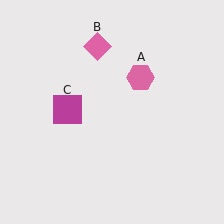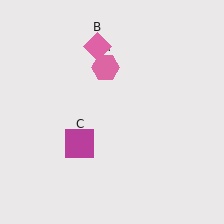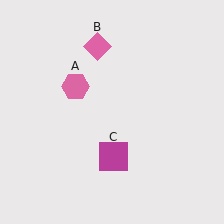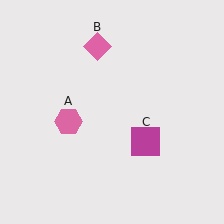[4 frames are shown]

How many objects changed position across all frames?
2 objects changed position: pink hexagon (object A), magenta square (object C).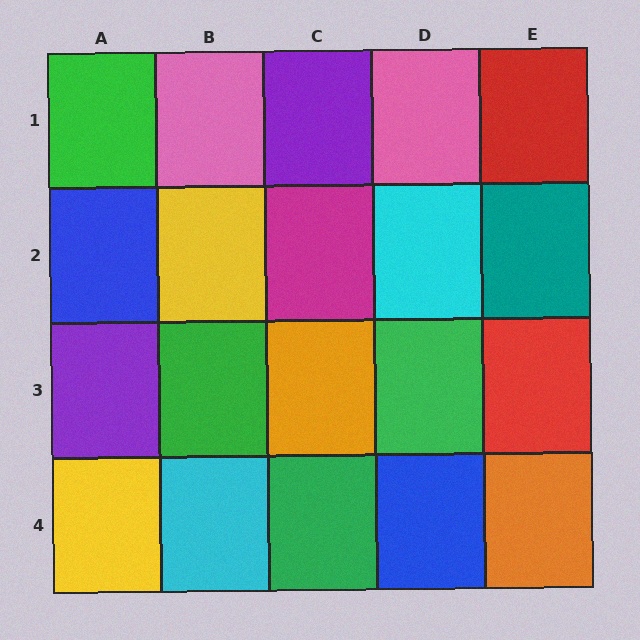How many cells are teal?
1 cell is teal.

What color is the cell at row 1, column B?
Pink.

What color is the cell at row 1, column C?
Purple.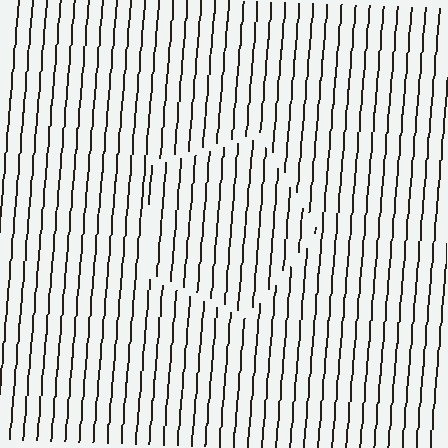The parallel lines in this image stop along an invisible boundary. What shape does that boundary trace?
An illusory pentagon. The interior of the shape contains the same grating, shifted by half a period — the contour is defined by the phase discontinuity where line-ends from the inner and outer gratings abut.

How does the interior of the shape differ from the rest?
The interior of the shape contains the same grating, shifted by half a period — the contour is defined by the phase discontinuity where line-ends from the inner and outer gratings abut.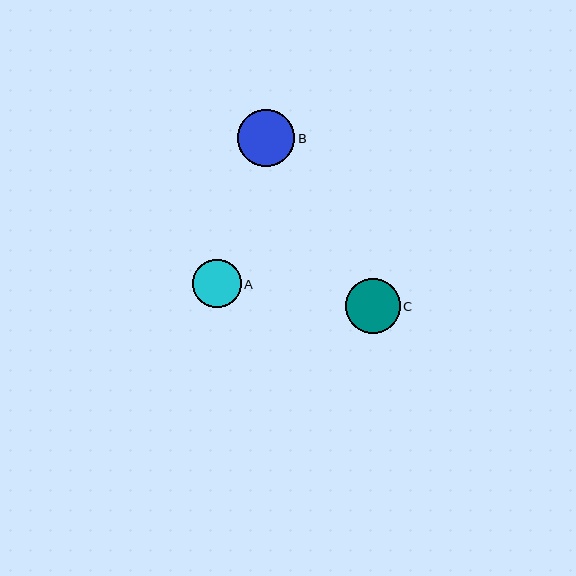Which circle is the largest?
Circle B is the largest with a size of approximately 57 pixels.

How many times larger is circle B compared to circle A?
Circle B is approximately 1.2 times the size of circle A.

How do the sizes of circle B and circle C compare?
Circle B and circle C are approximately the same size.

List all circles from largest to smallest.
From largest to smallest: B, C, A.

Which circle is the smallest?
Circle A is the smallest with a size of approximately 49 pixels.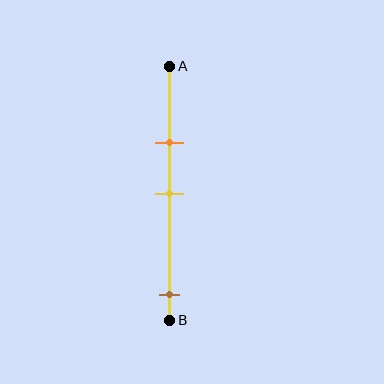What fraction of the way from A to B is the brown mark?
The brown mark is approximately 90% (0.9) of the way from A to B.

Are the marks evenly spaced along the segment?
No, the marks are not evenly spaced.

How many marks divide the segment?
There are 3 marks dividing the segment.